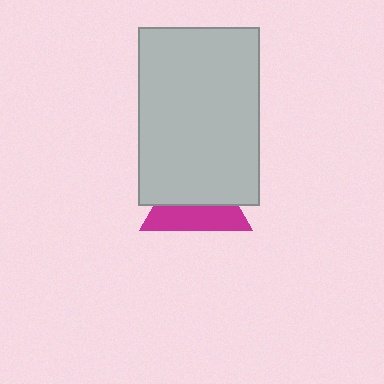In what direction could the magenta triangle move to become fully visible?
The magenta triangle could move down. That would shift it out from behind the light gray rectangle entirely.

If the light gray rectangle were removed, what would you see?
You would see the complete magenta triangle.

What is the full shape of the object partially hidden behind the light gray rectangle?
The partially hidden object is a magenta triangle.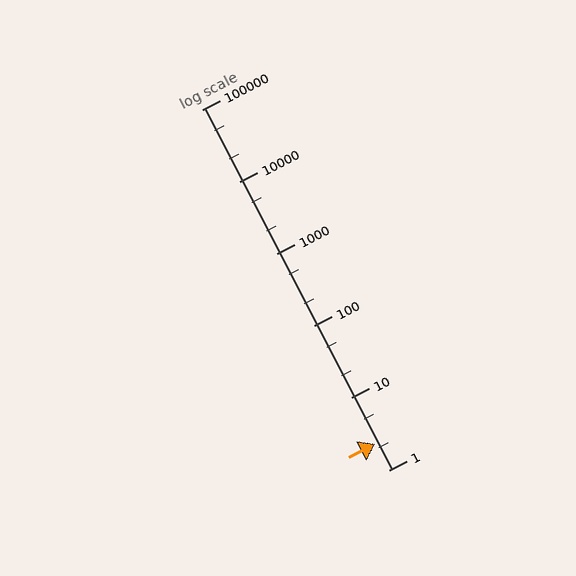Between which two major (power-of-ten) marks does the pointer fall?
The pointer is between 1 and 10.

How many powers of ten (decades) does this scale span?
The scale spans 5 decades, from 1 to 100000.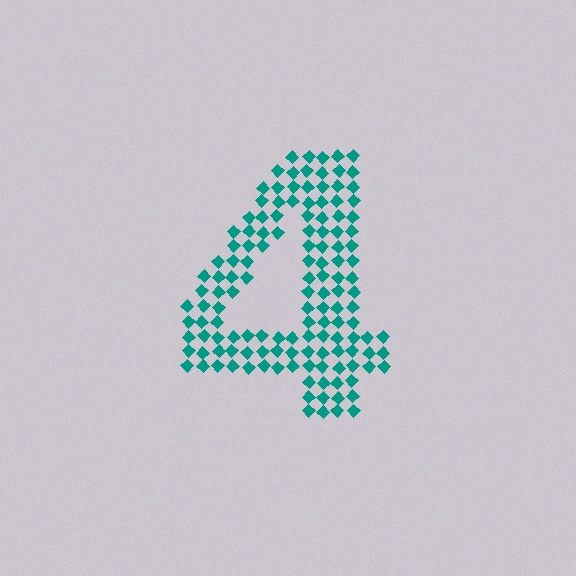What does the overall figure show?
The overall figure shows the digit 4.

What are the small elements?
The small elements are diamonds.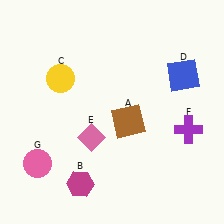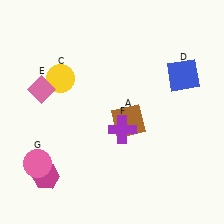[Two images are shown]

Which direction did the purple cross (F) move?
The purple cross (F) moved left.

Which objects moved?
The objects that moved are: the magenta hexagon (B), the pink diamond (E), the purple cross (F).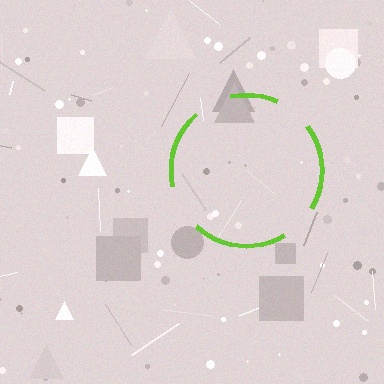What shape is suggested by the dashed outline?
The dashed outline suggests a circle.